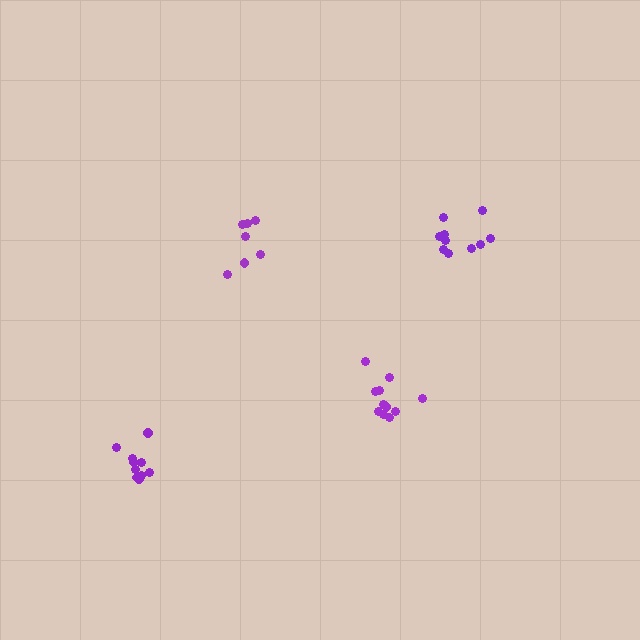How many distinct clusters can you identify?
There are 4 distinct clusters.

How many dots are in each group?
Group 1: 7 dots, Group 2: 10 dots, Group 3: 11 dots, Group 4: 10 dots (38 total).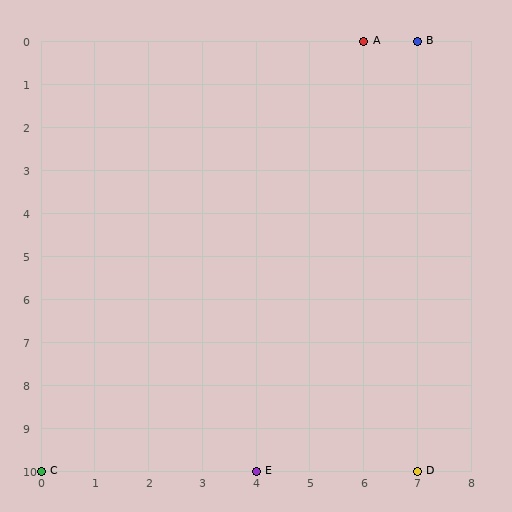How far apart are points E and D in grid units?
Points E and D are 3 columns apart.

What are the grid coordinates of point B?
Point B is at grid coordinates (7, 0).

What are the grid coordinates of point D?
Point D is at grid coordinates (7, 10).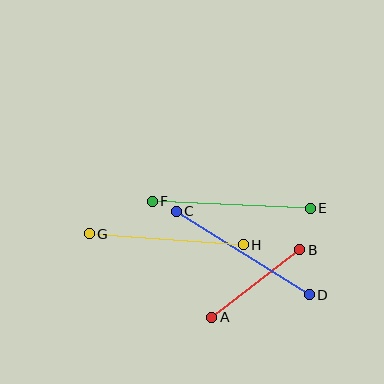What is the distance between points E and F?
The distance is approximately 158 pixels.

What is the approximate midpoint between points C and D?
The midpoint is at approximately (243, 253) pixels.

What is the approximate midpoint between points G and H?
The midpoint is at approximately (166, 239) pixels.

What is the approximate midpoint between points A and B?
The midpoint is at approximately (256, 284) pixels.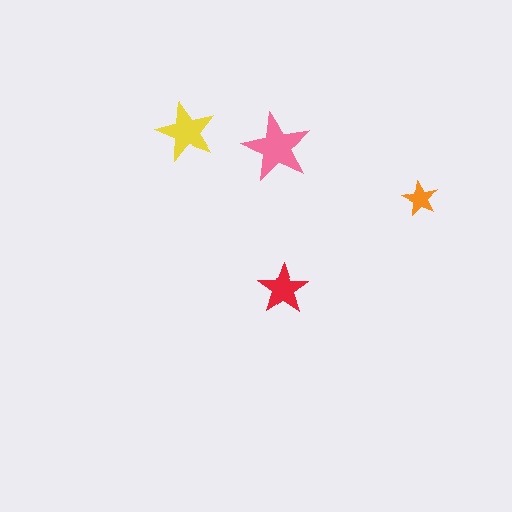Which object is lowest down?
The red star is bottommost.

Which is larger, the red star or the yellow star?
The yellow one.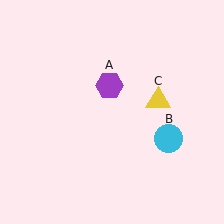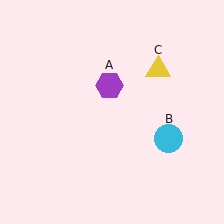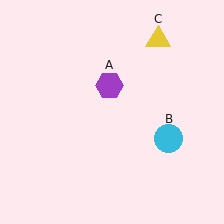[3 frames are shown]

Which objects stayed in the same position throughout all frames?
Purple hexagon (object A) and cyan circle (object B) remained stationary.